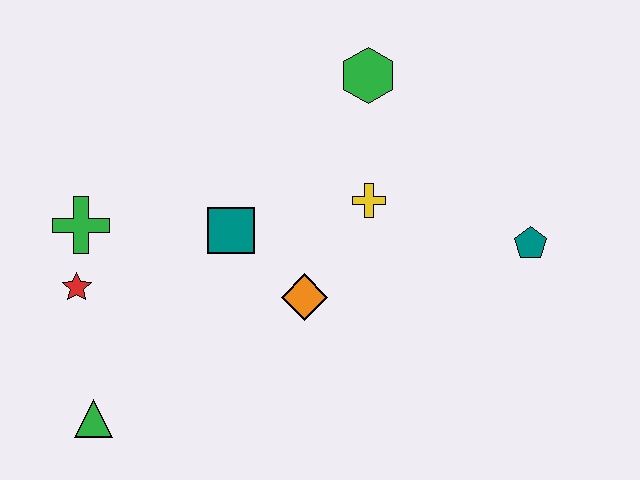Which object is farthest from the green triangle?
The teal pentagon is farthest from the green triangle.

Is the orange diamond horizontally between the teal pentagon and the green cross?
Yes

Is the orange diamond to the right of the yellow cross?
No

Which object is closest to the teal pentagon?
The yellow cross is closest to the teal pentagon.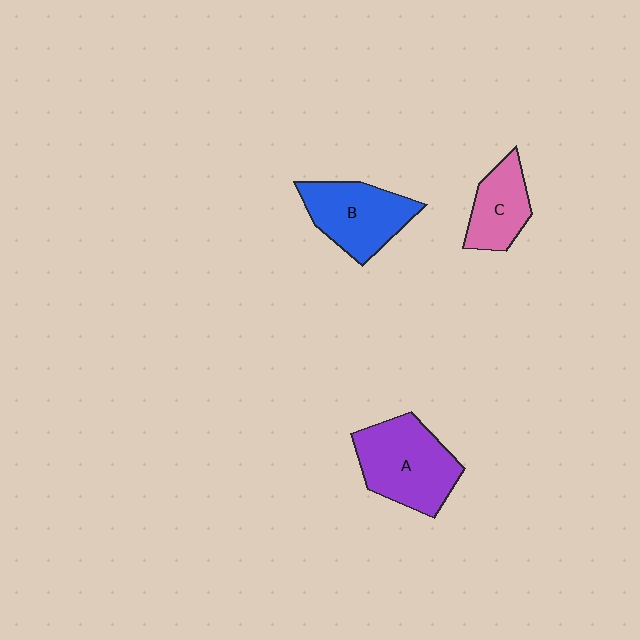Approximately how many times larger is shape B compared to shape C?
Approximately 1.4 times.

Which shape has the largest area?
Shape A (purple).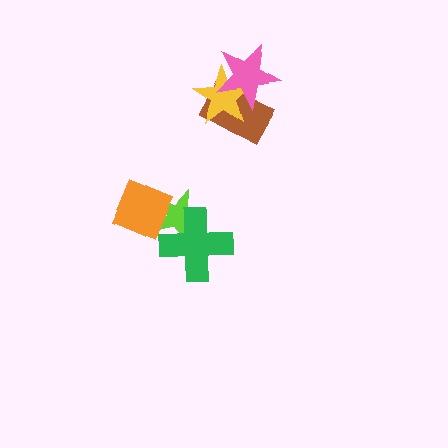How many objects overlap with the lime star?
2 objects overlap with the lime star.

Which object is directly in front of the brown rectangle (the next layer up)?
The yellow star is directly in front of the brown rectangle.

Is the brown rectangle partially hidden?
Yes, it is partially covered by another shape.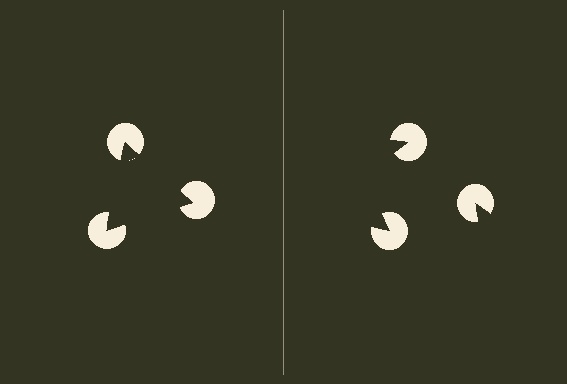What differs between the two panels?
The pac-man discs are positioned identically on both sides; only the wedge orientations differ. On the left they align to a triangle; on the right they are misaligned.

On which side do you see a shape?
An illusory triangle appears on the left side. On the right side the wedge cuts are rotated, so no coherent shape forms.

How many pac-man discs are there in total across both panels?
6 — 3 on each side.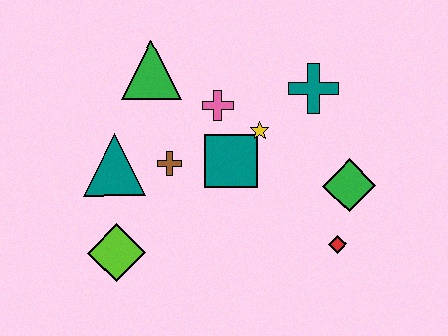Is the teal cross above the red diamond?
Yes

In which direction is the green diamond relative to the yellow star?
The green diamond is to the right of the yellow star.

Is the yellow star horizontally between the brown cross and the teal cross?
Yes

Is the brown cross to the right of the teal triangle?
Yes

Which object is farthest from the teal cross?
The lime diamond is farthest from the teal cross.